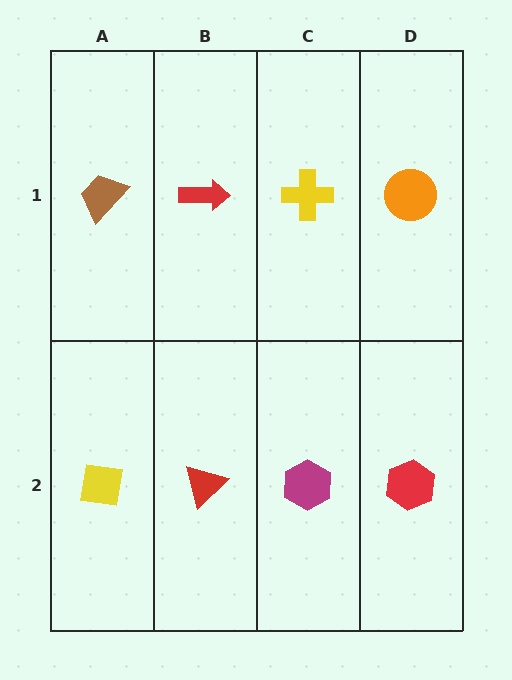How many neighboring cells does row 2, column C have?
3.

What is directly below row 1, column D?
A red hexagon.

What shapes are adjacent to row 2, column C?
A yellow cross (row 1, column C), a red triangle (row 2, column B), a red hexagon (row 2, column D).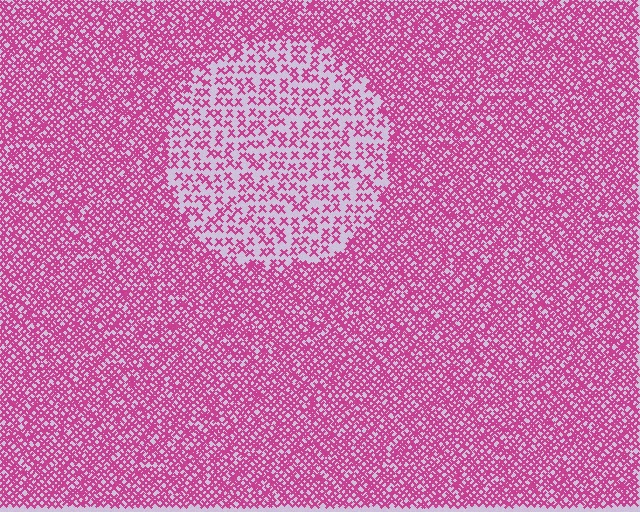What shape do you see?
I see a circle.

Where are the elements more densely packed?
The elements are more densely packed outside the circle boundary.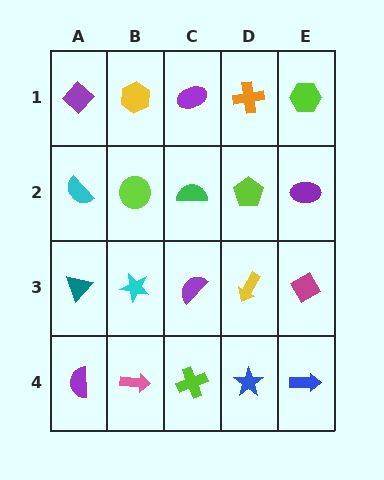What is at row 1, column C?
A purple ellipse.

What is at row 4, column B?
A pink arrow.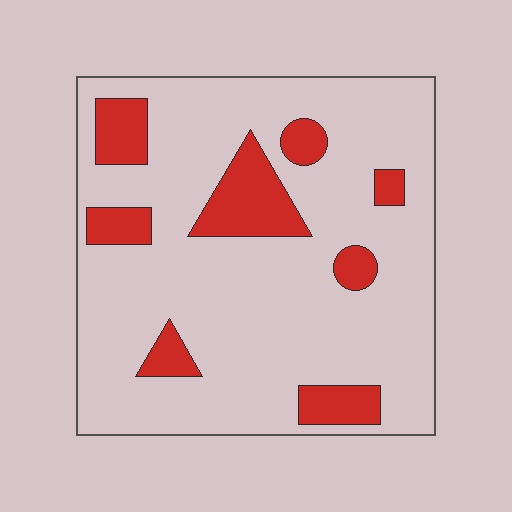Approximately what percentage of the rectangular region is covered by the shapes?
Approximately 20%.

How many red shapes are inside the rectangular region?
8.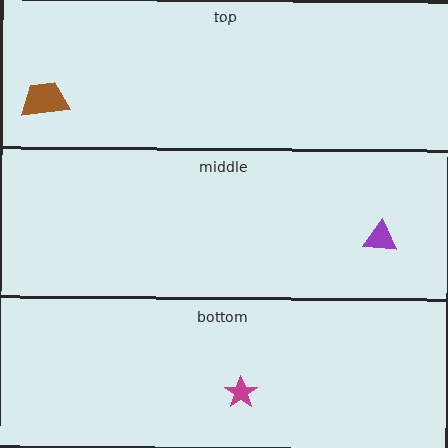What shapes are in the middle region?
The purple triangle.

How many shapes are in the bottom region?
1.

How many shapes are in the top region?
1.